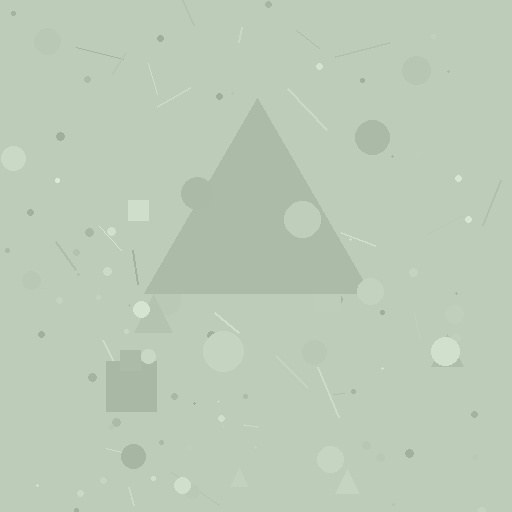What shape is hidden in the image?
A triangle is hidden in the image.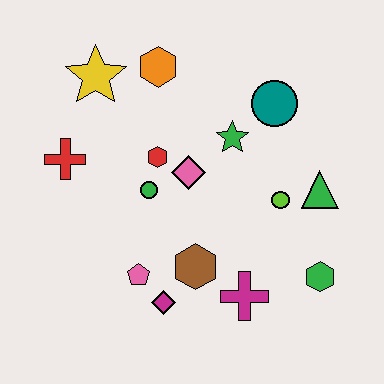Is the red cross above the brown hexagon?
Yes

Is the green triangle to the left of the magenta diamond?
No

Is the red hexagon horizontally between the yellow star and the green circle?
No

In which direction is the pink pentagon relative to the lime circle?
The pink pentagon is to the left of the lime circle.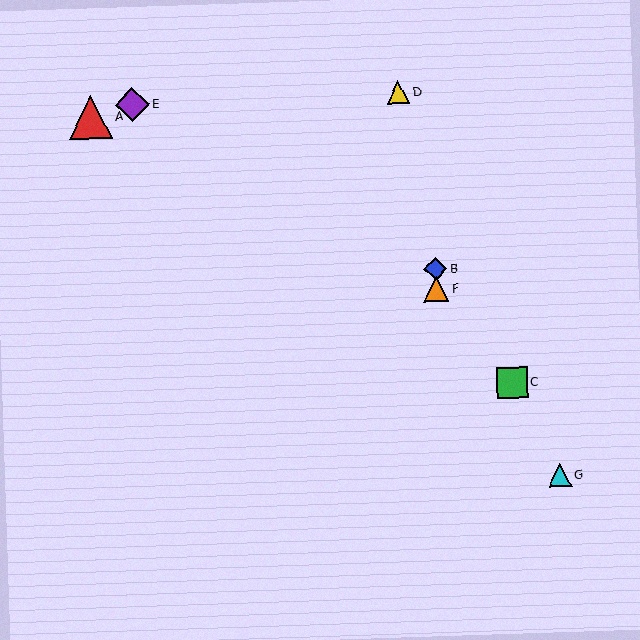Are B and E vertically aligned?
No, B is at x≈436 and E is at x≈132.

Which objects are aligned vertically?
Objects B, F are aligned vertically.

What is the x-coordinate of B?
Object B is at x≈436.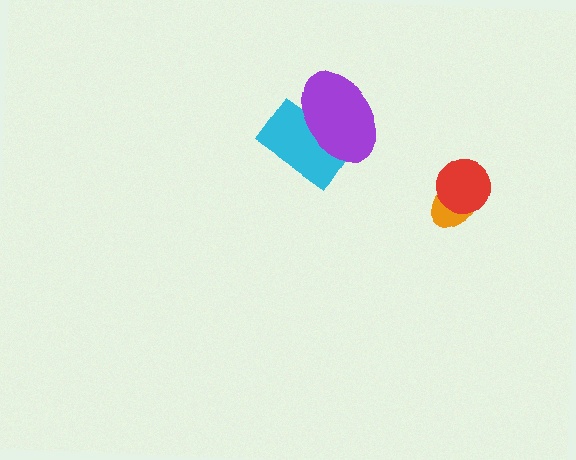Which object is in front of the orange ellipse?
The red circle is in front of the orange ellipse.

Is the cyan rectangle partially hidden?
Yes, it is partially covered by another shape.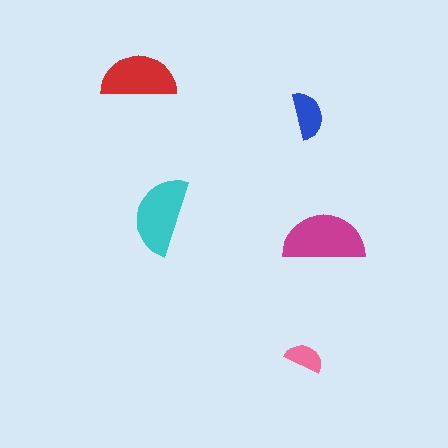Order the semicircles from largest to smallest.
the magenta one, the cyan one, the red one, the blue one, the pink one.